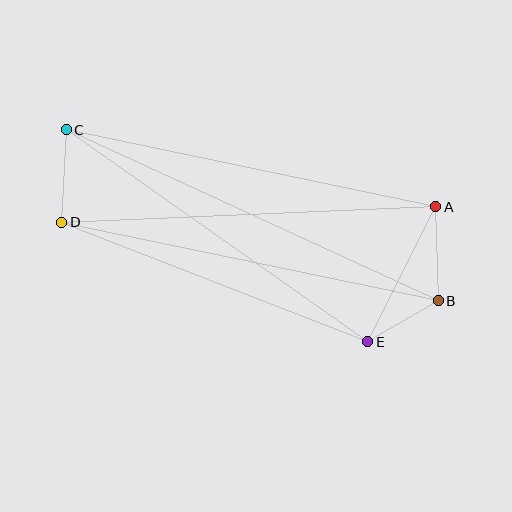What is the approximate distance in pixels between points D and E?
The distance between D and E is approximately 328 pixels.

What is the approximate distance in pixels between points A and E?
The distance between A and E is approximately 151 pixels.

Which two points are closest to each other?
Points B and E are closest to each other.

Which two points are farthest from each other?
Points B and C are farthest from each other.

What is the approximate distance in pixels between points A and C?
The distance between A and C is approximately 378 pixels.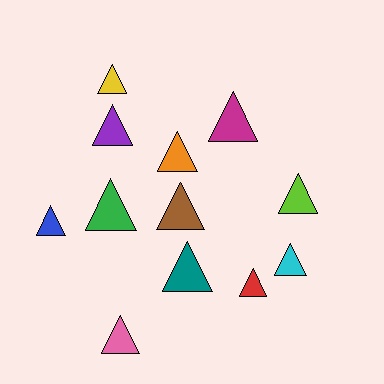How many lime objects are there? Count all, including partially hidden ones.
There is 1 lime object.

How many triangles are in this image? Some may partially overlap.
There are 12 triangles.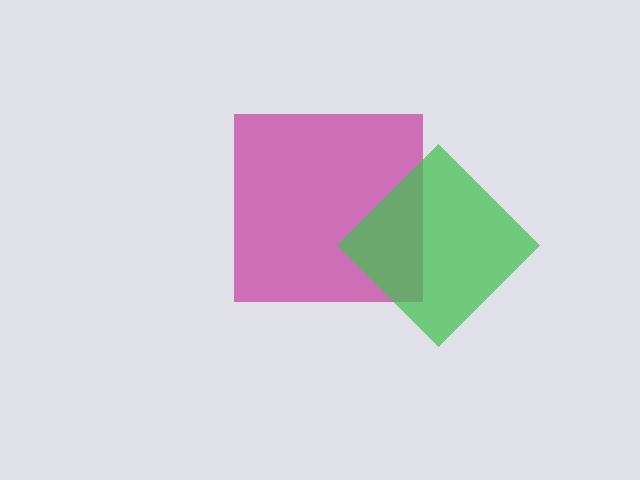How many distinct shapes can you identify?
There are 2 distinct shapes: a magenta square, a green diamond.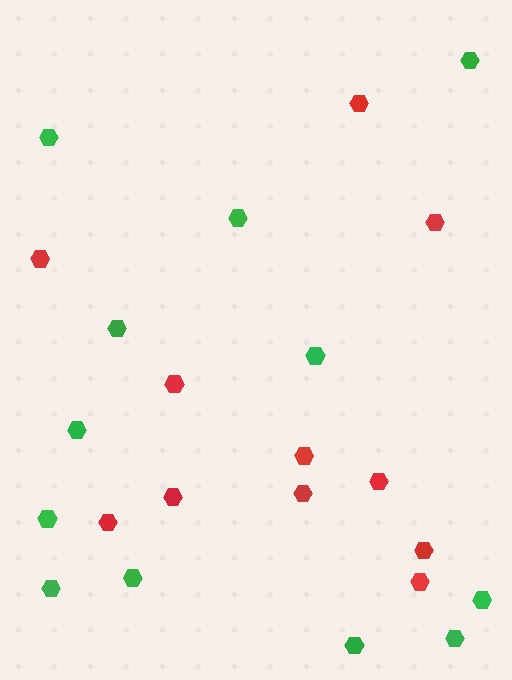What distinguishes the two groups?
There are 2 groups: one group of red hexagons (11) and one group of green hexagons (12).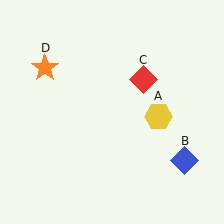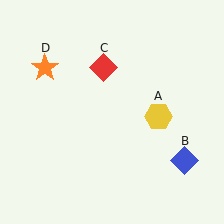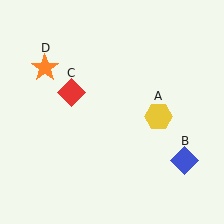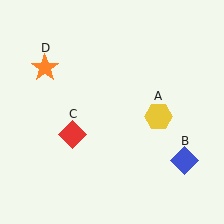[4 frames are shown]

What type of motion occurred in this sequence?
The red diamond (object C) rotated counterclockwise around the center of the scene.